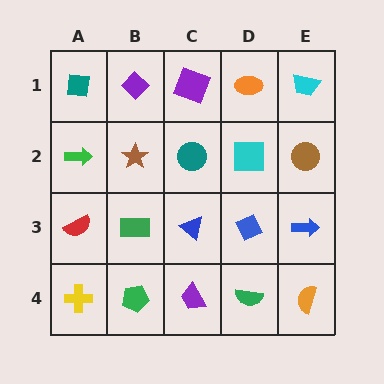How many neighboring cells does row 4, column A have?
2.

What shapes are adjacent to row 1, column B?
A brown star (row 2, column B), a teal square (row 1, column A), a purple square (row 1, column C).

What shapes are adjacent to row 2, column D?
An orange ellipse (row 1, column D), a blue diamond (row 3, column D), a teal circle (row 2, column C), a brown circle (row 2, column E).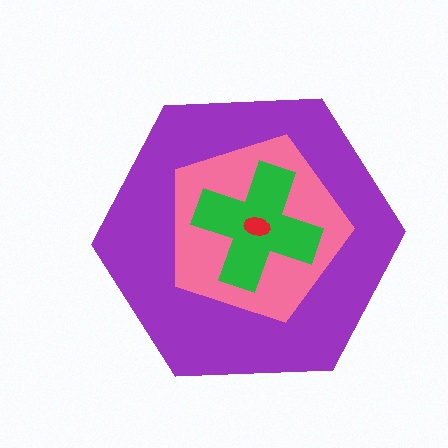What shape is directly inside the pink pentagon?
The green cross.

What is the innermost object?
The red ellipse.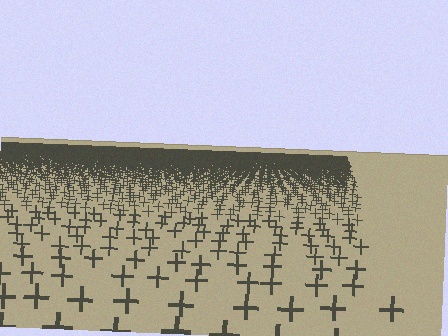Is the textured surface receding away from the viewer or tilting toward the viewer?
The surface is receding away from the viewer. Texture elements get smaller and denser toward the top.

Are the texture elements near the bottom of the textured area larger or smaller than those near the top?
Larger. Near the bottom, elements are closer to the viewer and appear at a bigger on-screen size.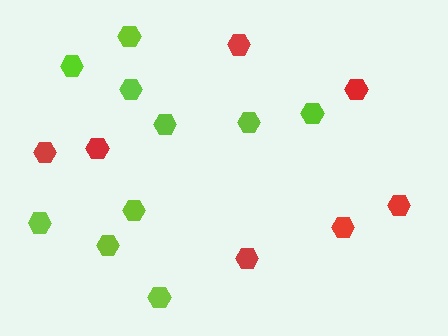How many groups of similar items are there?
There are 2 groups: one group of red hexagons (7) and one group of lime hexagons (10).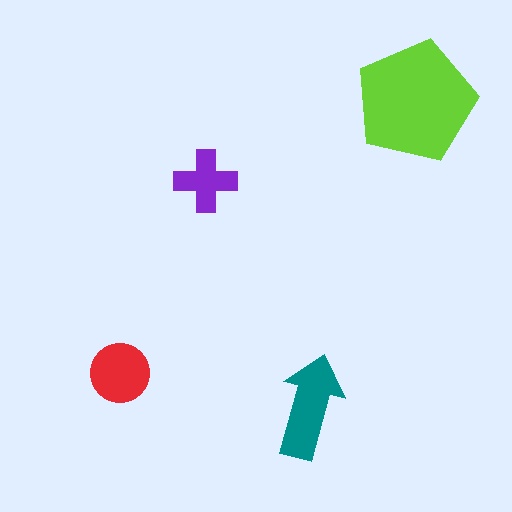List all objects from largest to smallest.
The lime pentagon, the teal arrow, the red circle, the purple cross.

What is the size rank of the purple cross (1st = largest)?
4th.